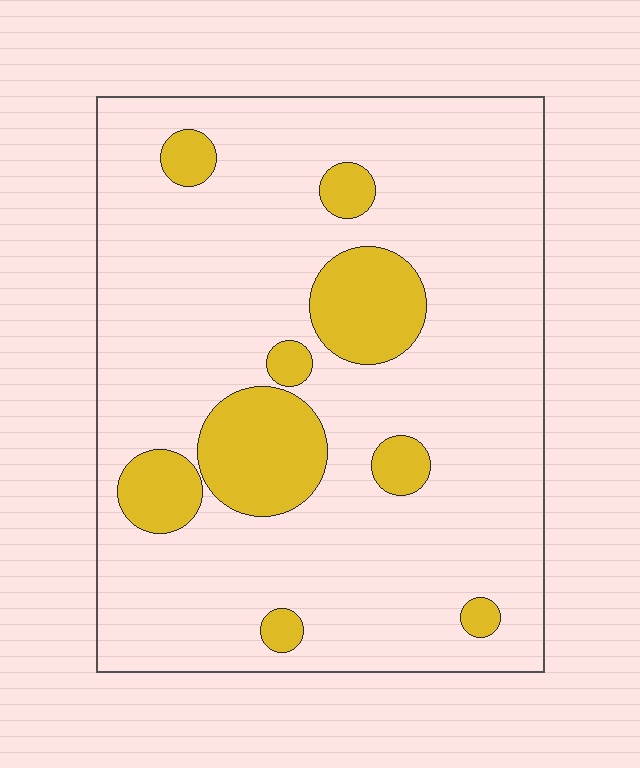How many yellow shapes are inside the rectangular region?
9.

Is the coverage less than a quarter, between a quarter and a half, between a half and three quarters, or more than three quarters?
Less than a quarter.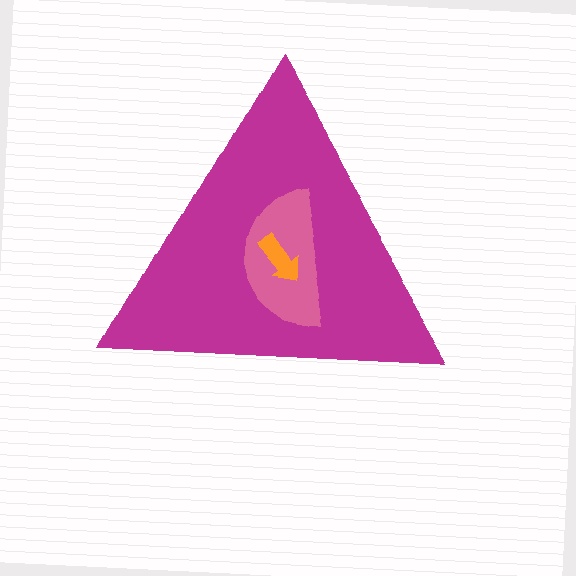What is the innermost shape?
The orange arrow.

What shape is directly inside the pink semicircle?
The orange arrow.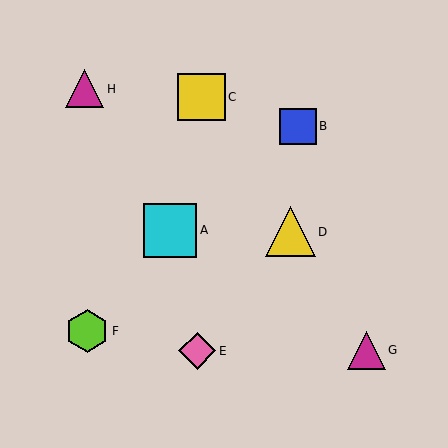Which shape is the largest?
The cyan square (labeled A) is the largest.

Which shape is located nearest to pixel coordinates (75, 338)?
The lime hexagon (labeled F) at (87, 331) is nearest to that location.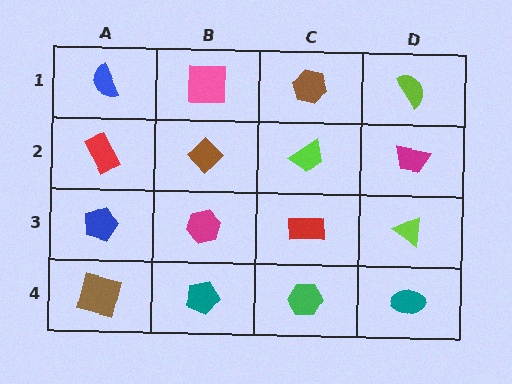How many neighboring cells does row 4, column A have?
2.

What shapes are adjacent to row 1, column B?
A brown diamond (row 2, column B), a blue semicircle (row 1, column A), a brown hexagon (row 1, column C).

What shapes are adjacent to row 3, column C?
A lime trapezoid (row 2, column C), a green hexagon (row 4, column C), a magenta hexagon (row 3, column B), a lime triangle (row 3, column D).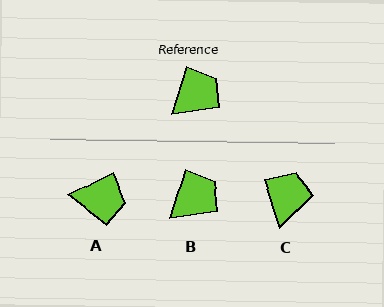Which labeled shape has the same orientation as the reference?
B.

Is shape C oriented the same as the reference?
No, it is off by about 36 degrees.